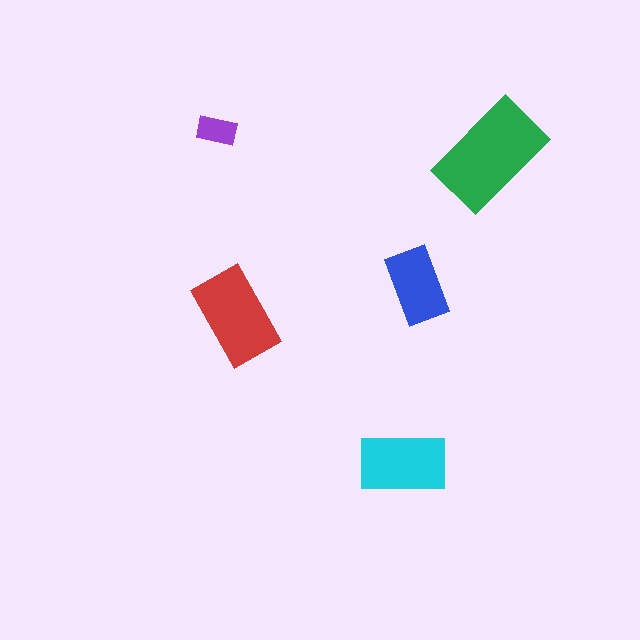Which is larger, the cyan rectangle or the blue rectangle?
The cyan one.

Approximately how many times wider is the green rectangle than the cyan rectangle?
About 1.5 times wider.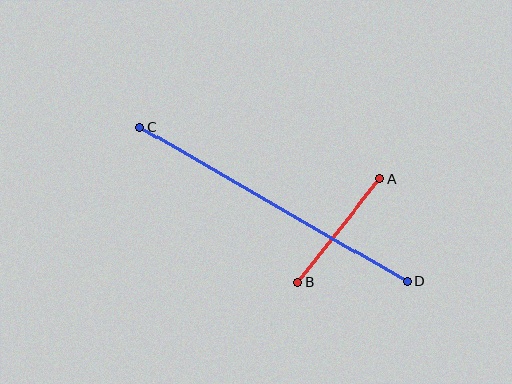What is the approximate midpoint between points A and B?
The midpoint is at approximately (339, 231) pixels.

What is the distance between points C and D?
The distance is approximately 309 pixels.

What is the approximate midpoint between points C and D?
The midpoint is at approximately (274, 204) pixels.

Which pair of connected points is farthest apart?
Points C and D are farthest apart.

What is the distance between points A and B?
The distance is approximately 131 pixels.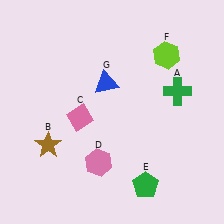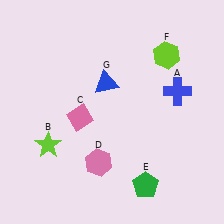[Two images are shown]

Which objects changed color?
A changed from green to blue. B changed from brown to lime.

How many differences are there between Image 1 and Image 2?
There are 2 differences between the two images.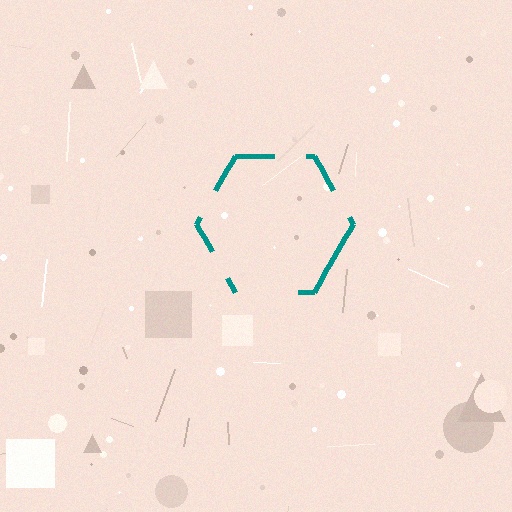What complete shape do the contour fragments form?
The contour fragments form a hexagon.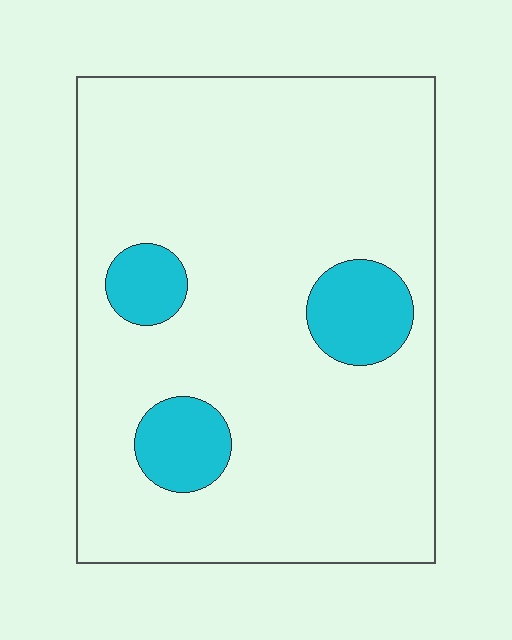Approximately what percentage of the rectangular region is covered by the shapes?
Approximately 10%.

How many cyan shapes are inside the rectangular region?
3.